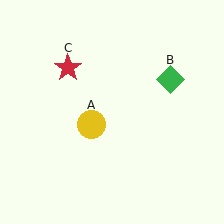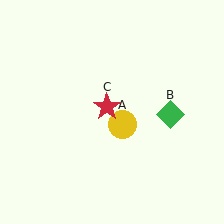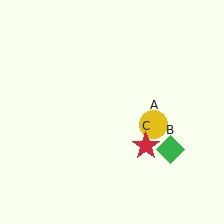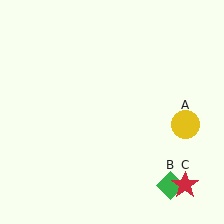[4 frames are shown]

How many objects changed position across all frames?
3 objects changed position: yellow circle (object A), green diamond (object B), red star (object C).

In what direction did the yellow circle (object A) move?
The yellow circle (object A) moved right.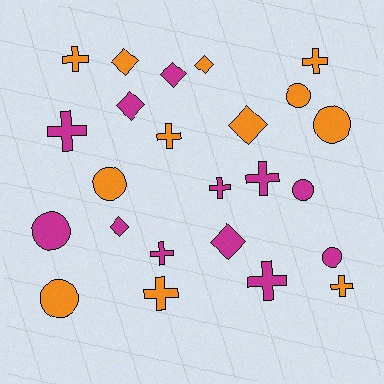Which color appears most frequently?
Orange, with 12 objects.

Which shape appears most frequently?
Cross, with 10 objects.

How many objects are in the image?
There are 24 objects.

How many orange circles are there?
There are 4 orange circles.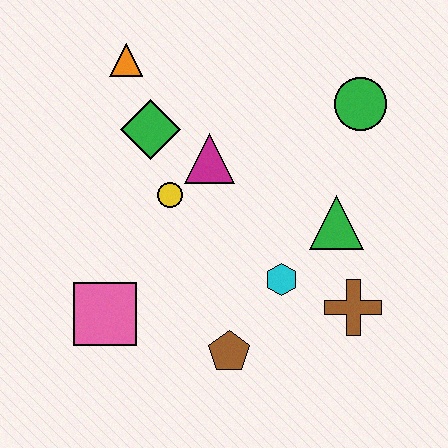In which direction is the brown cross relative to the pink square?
The brown cross is to the right of the pink square.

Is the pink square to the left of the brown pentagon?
Yes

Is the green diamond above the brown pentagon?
Yes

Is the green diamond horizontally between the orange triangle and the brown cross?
Yes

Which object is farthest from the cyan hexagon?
The orange triangle is farthest from the cyan hexagon.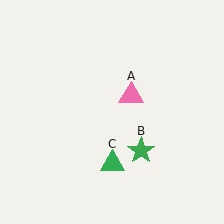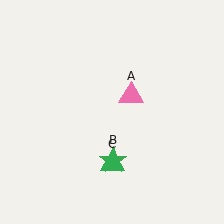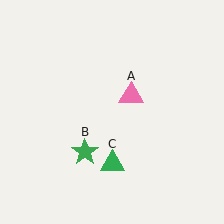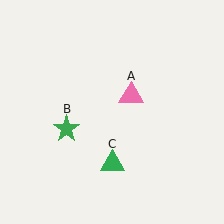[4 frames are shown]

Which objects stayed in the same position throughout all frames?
Pink triangle (object A) and green triangle (object C) remained stationary.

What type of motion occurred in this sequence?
The green star (object B) rotated clockwise around the center of the scene.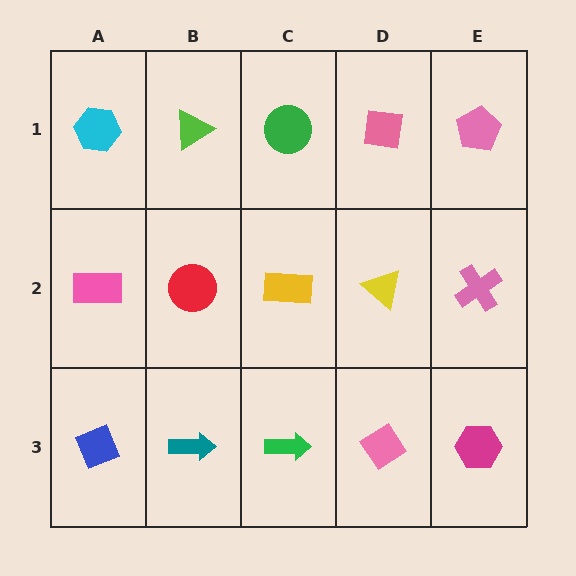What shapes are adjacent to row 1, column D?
A yellow triangle (row 2, column D), a green circle (row 1, column C), a pink pentagon (row 1, column E).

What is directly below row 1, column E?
A pink cross.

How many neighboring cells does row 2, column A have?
3.